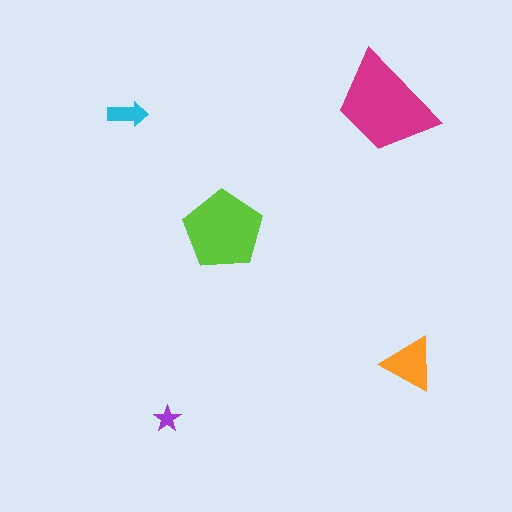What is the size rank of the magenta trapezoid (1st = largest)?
1st.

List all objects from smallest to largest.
The purple star, the cyan arrow, the orange triangle, the lime pentagon, the magenta trapezoid.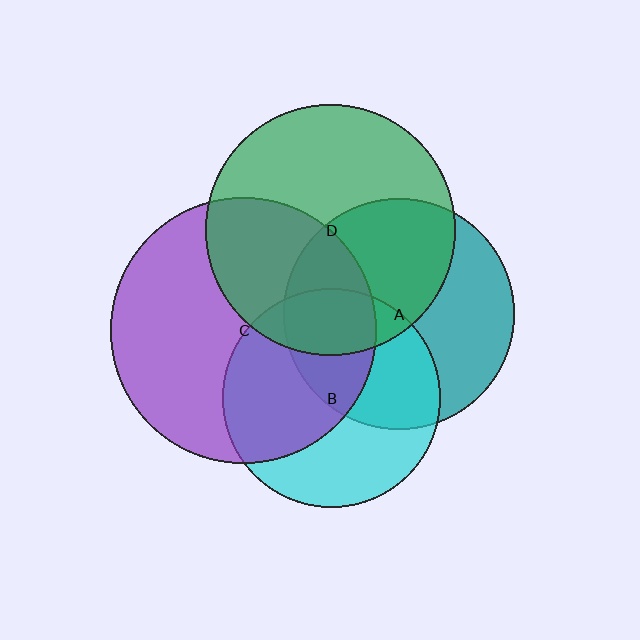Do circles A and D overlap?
Yes.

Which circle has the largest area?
Circle C (purple).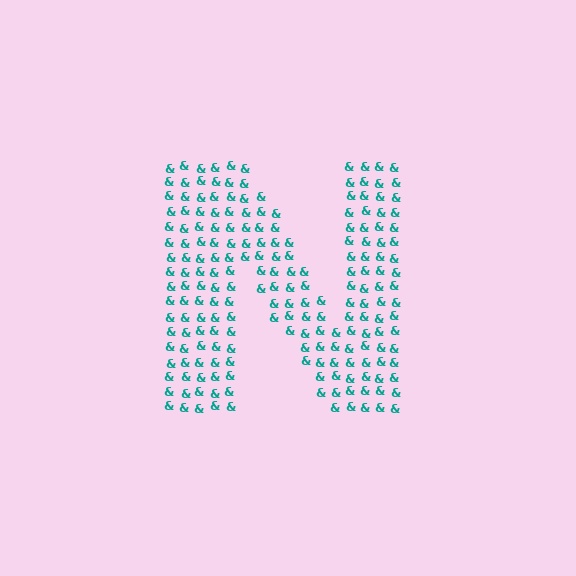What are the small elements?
The small elements are ampersands.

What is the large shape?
The large shape is the letter N.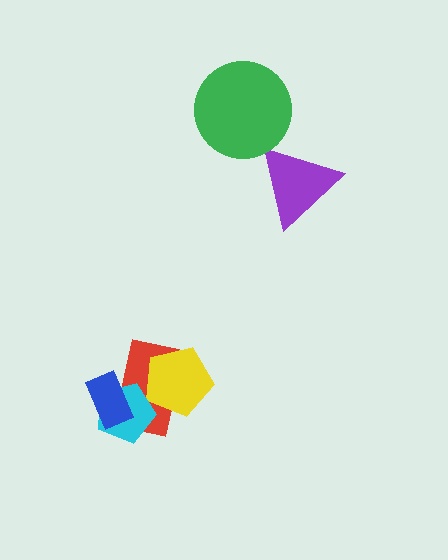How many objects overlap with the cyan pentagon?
2 objects overlap with the cyan pentagon.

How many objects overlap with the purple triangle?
0 objects overlap with the purple triangle.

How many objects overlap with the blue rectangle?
2 objects overlap with the blue rectangle.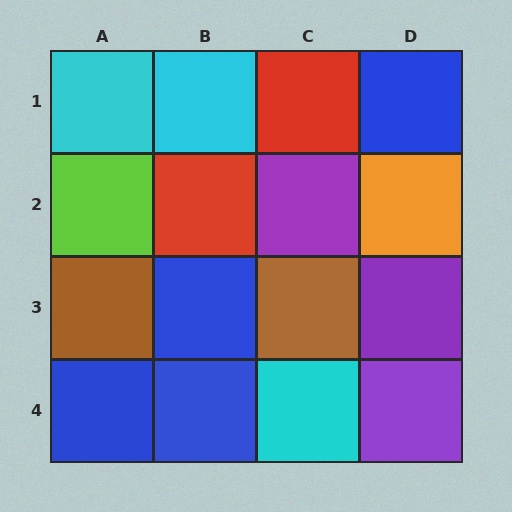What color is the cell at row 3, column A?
Brown.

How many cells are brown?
2 cells are brown.